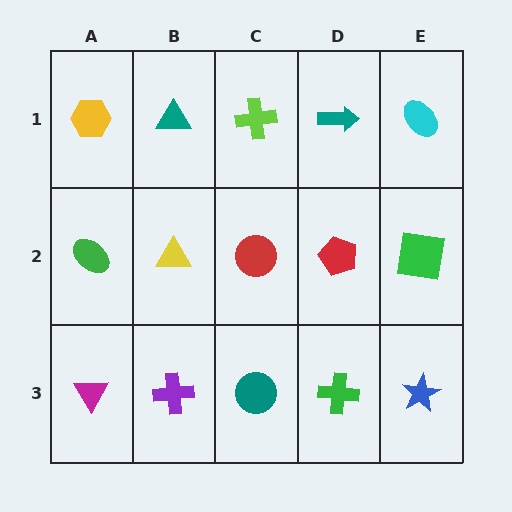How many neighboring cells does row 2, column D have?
4.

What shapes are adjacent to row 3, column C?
A red circle (row 2, column C), a purple cross (row 3, column B), a green cross (row 3, column D).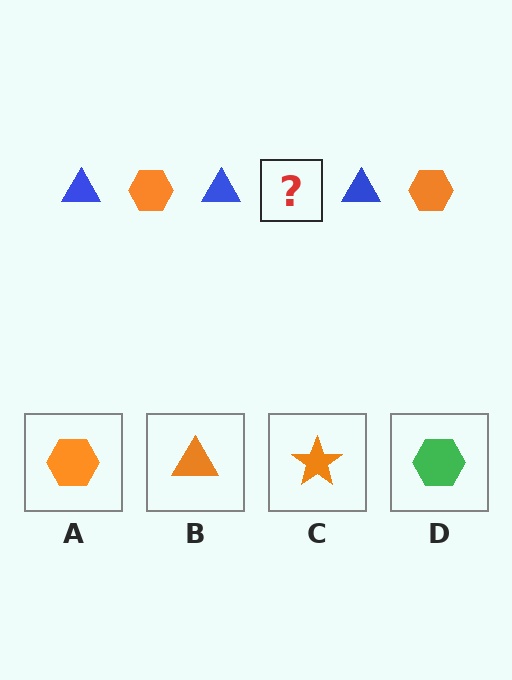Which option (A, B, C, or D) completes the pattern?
A.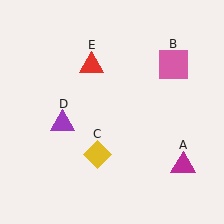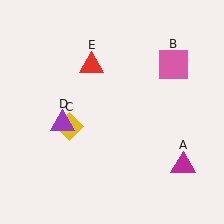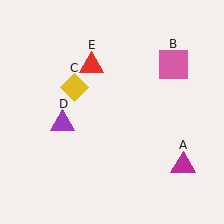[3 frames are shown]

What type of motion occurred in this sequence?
The yellow diamond (object C) rotated clockwise around the center of the scene.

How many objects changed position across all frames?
1 object changed position: yellow diamond (object C).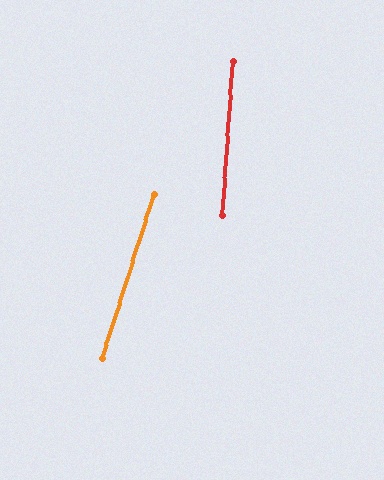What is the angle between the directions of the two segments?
Approximately 14 degrees.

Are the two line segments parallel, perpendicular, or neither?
Neither parallel nor perpendicular — they differ by about 14°.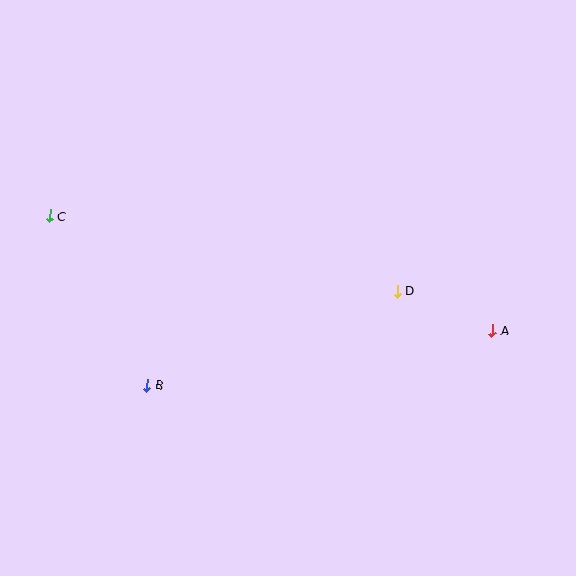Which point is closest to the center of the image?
Point D at (397, 291) is closest to the center.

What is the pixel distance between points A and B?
The distance between A and B is 350 pixels.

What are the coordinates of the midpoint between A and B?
The midpoint between A and B is at (320, 358).